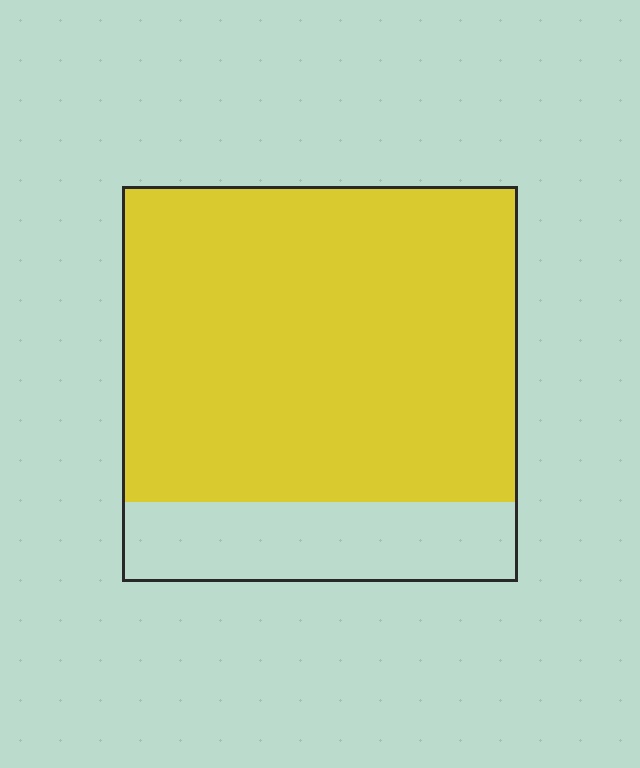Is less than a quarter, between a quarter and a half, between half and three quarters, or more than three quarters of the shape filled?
More than three quarters.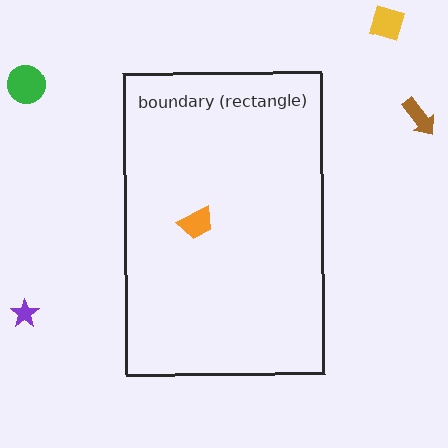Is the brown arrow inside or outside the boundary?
Outside.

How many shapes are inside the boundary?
1 inside, 4 outside.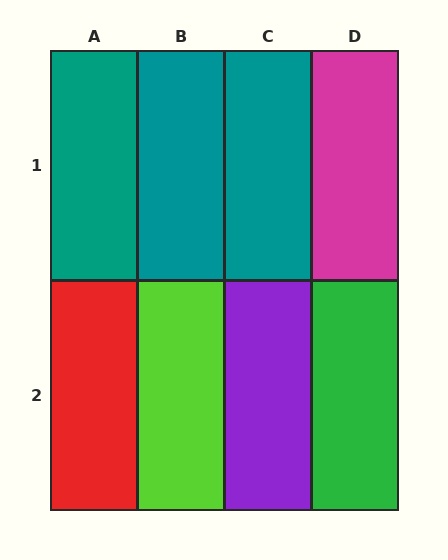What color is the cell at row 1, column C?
Teal.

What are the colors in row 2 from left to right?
Red, lime, purple, green.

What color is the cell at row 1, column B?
Teal.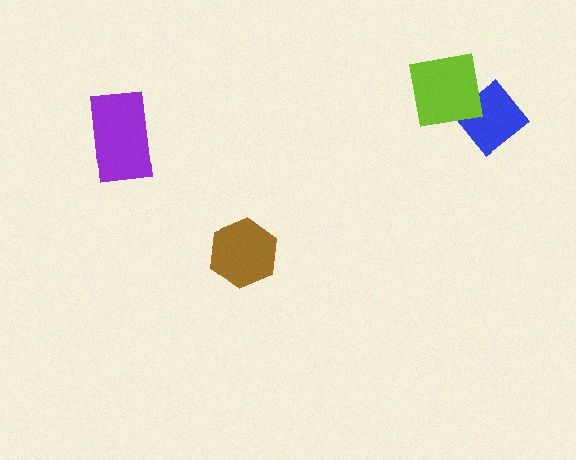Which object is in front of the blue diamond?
The lime square is in front of the blue diamond.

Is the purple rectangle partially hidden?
No, no other shape covers it.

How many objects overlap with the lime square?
1 object overlaps with the lime square.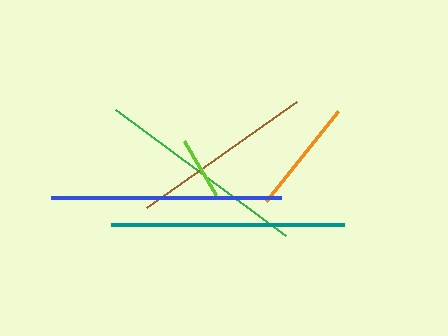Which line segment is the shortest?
The lime line is the shortest at approximately 63 pixels.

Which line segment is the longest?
The teal line is the longest at approximately 233 pixels.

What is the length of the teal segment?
The teal segment is approximately 233 pixels long.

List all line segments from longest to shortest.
From longest to shortest: teal, blue, green, brown, orange, lime.